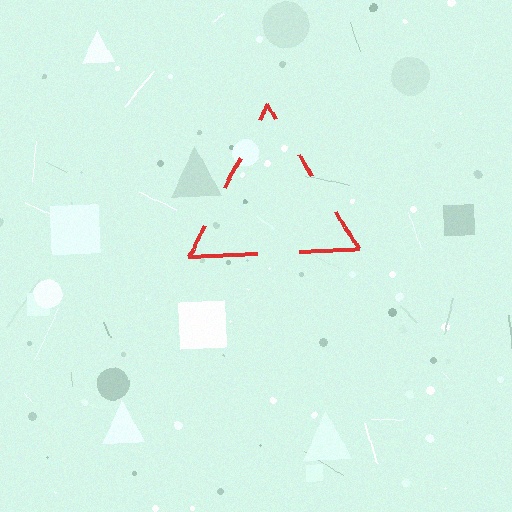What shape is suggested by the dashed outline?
The dashed outline suggests a triangle.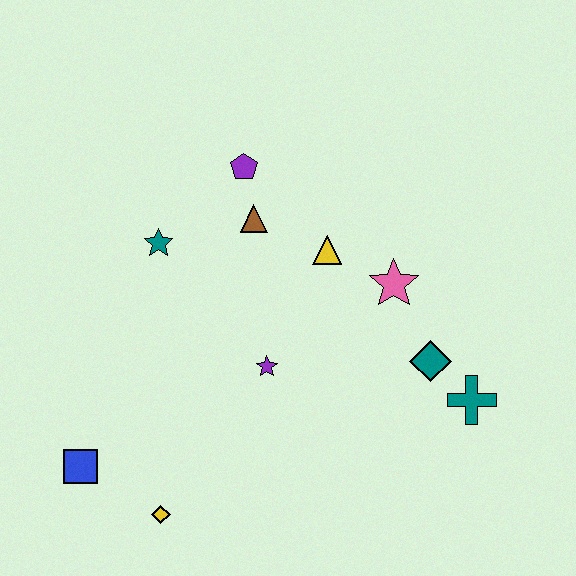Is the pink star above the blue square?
Yes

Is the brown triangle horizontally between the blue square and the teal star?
No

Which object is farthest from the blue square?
The teal cross is farthest from the blue square.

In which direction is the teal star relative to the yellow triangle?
The teal star is to the left of the yellow triangle.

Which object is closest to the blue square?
The yellow diamond is closest to the blue square.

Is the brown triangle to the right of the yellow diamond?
Yes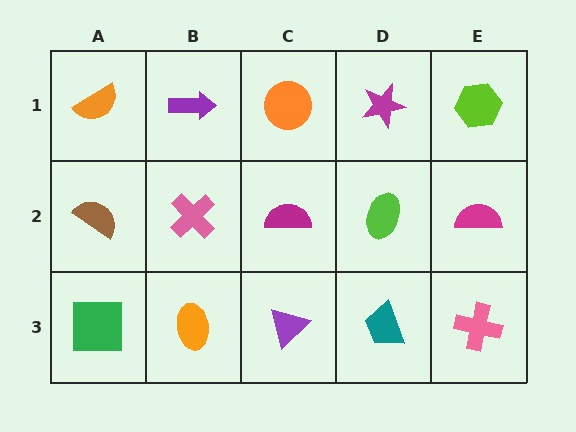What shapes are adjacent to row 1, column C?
A magenta semicircle (row 2, column C), a purple arrow (row 1, column B), a magenta star (row 1, column D).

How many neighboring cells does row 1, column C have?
3.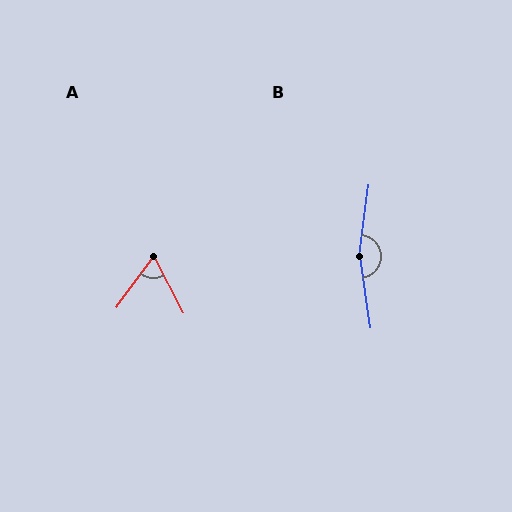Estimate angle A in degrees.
Approximately 64 degrees.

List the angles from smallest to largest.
A (64°), B (164°).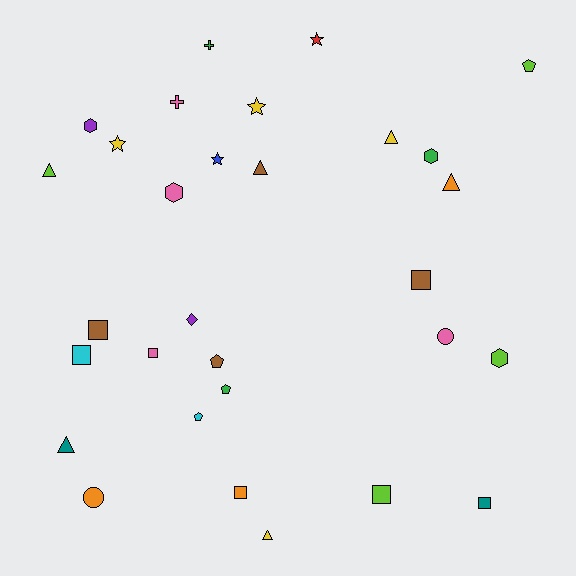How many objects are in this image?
There are 30 objects.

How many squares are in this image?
There are 7 squares.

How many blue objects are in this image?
There is 1 blue object.